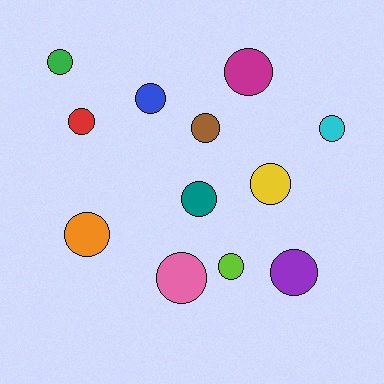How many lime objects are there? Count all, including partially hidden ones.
There is 1 lime object.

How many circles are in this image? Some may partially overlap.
There are 12 circles.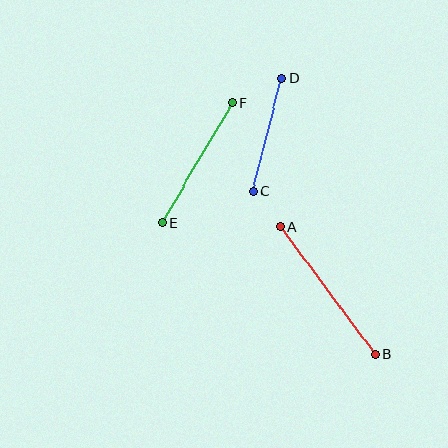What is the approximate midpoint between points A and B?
The midpoint is at approximately (328, 291) pixels.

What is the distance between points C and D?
The distance is approximately 116 pixels.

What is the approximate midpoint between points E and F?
The midpoint is at approximately (197, 163) pixels.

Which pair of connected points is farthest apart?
Points A and B are farthest apart.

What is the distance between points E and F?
The distance is approximately 139 pixels.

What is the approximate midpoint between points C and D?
The midpoint is at approximately (267, 135) pixels.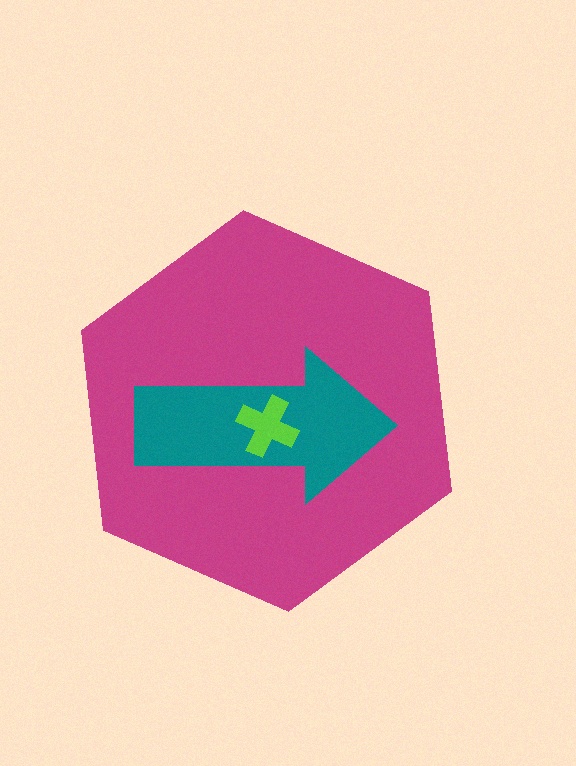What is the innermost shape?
The lime cross.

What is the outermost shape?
The magenta hexagon.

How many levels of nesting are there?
3.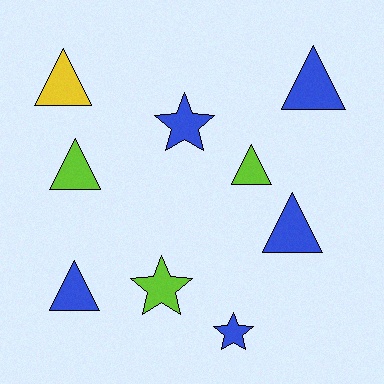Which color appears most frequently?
Blue, with 5 objects.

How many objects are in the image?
There are 9 objects.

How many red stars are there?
There are no red stars.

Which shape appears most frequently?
Triangle, with 6 objects.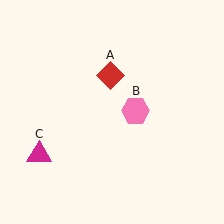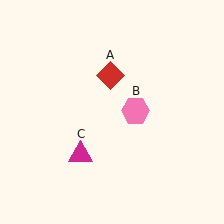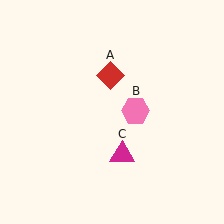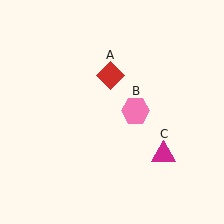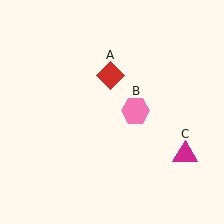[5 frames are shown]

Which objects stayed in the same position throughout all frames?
Red diamond (object A) and pink hexagon (object B) remained stationary.